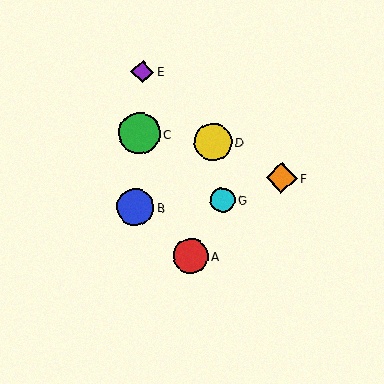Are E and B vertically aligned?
Yes, both are at x≈142.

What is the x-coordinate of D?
Object D is at x≈213.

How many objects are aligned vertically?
3 objects (B, C, E) are aligned vertically.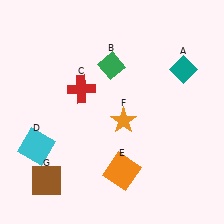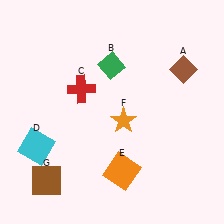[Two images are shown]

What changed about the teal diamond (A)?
In Image 1, A is teal. In Image 2, it changed to brown.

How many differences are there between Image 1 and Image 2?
There is 1 difference between the two images.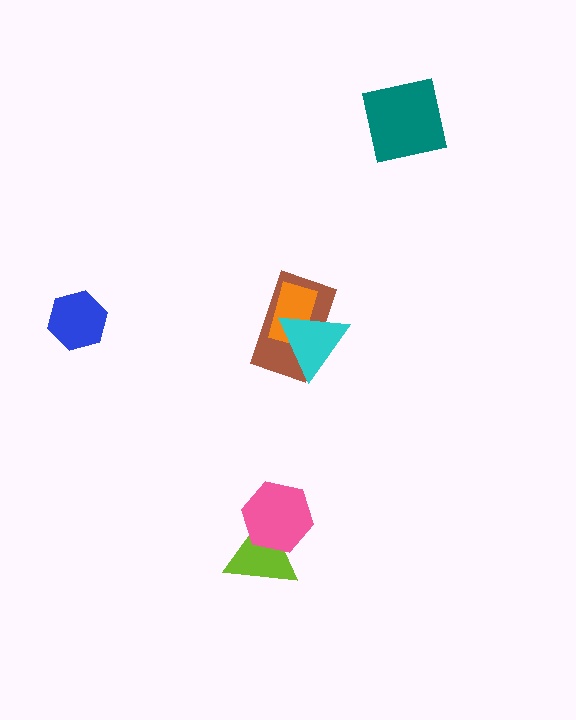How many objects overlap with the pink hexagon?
1 object overlaps with the pink hexagon.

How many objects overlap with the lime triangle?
1 object overlaps with the lime triangle.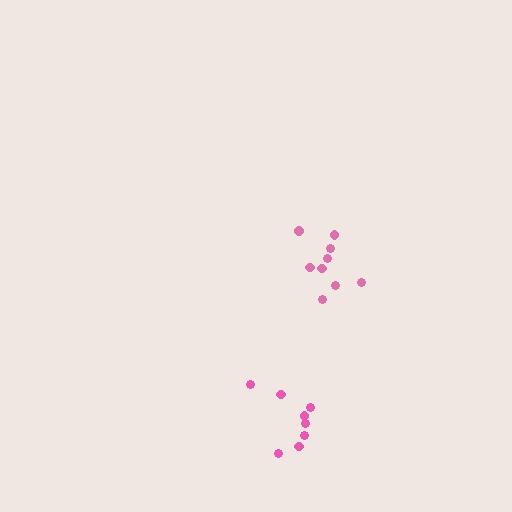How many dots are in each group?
Group 1: 9 dots, Group 2: 8 dots (17 total).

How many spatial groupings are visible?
There are 2 spatial groupings.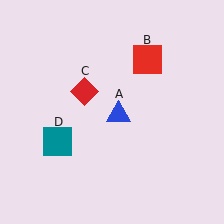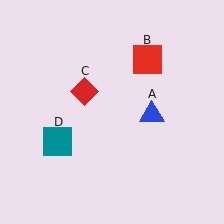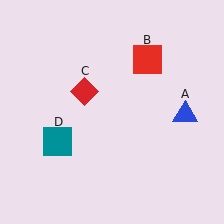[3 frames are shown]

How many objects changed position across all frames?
1 object changed position: blue triangle (object A).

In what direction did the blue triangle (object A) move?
The blue triangle (object A) moved right.